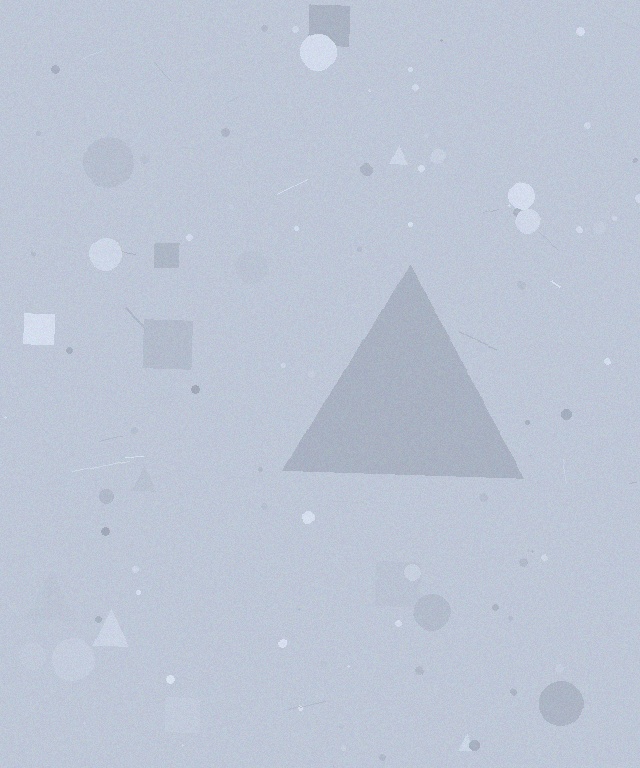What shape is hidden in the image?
A triangle is hidden in the image.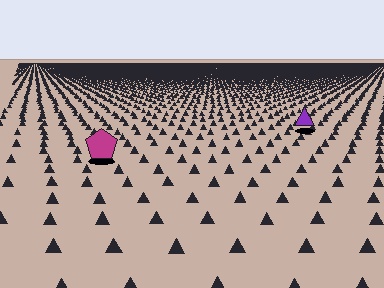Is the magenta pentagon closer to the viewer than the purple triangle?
Yes. The magenta pentagon is closer — you can tell from the texture gradient: the ground texture is coarser near it.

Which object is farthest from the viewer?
The purple triangle is farthest from the viewer. It appears smaller and the ground texture around it is denser.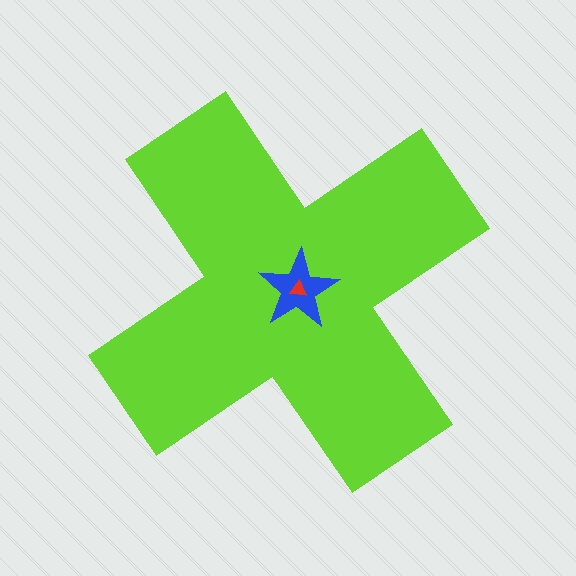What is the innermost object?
The red triangle.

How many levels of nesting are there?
3.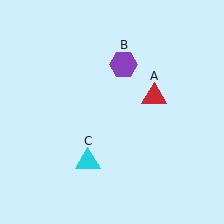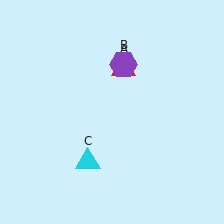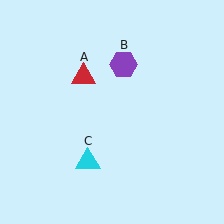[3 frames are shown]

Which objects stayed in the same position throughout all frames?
Purple hexagon (object B) and cyan triangle (object C) remained stationary.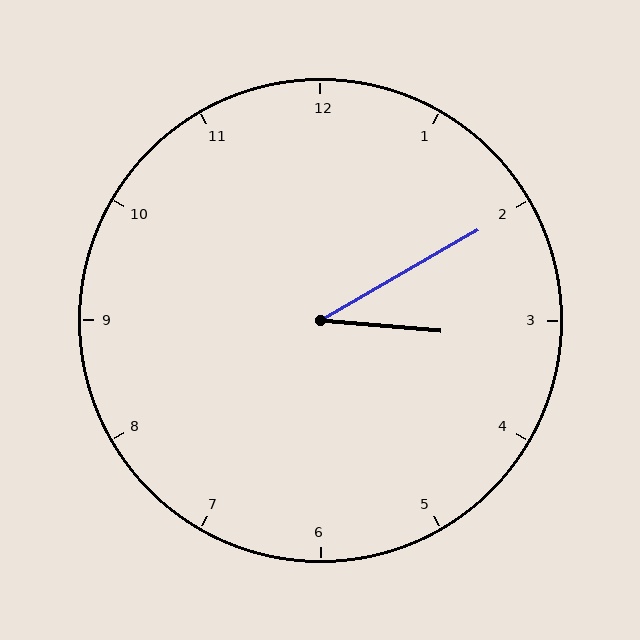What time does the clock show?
3:10.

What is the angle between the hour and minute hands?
Approximately 35 degrees.